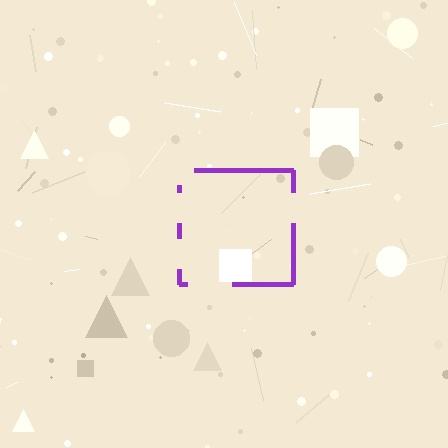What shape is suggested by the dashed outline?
The dashed outline suggests a square.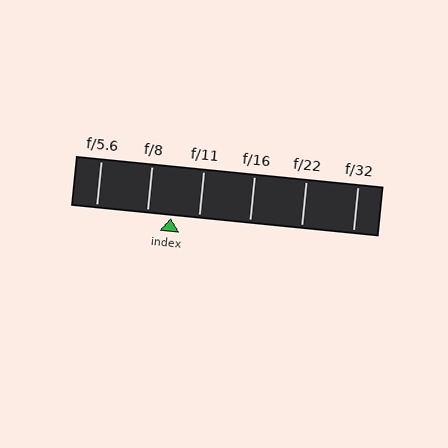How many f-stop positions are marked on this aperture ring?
There are 6 f-stop positions marked.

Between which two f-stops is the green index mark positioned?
The index mark is between f/8 and f/11.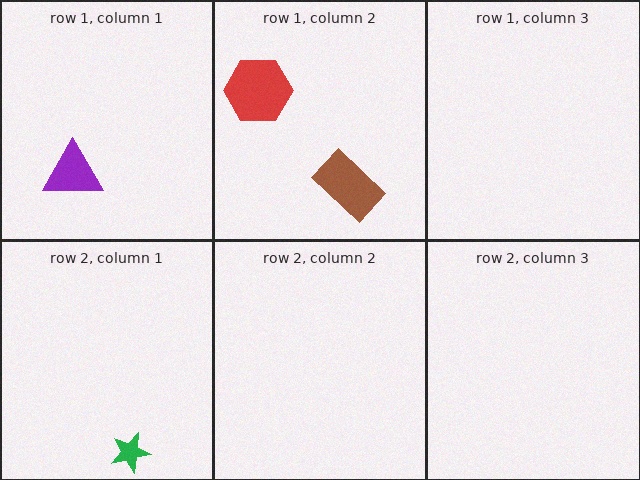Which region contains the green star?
The row 2, column 1 region.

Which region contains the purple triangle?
The row 1, column 1 region.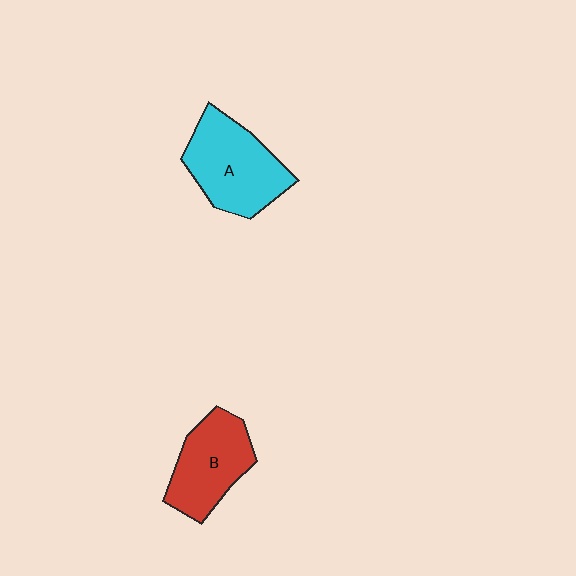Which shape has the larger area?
Shape A (cyan).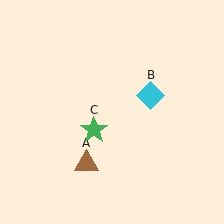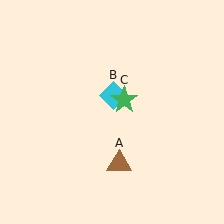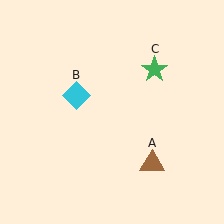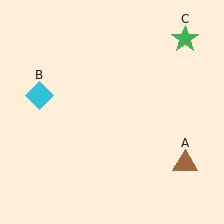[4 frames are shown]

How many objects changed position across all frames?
3 objects changed position: brown triangle (object A), cyan diamond (object B), green star (object C).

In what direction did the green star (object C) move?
The green star (object C) moved up and to the right.